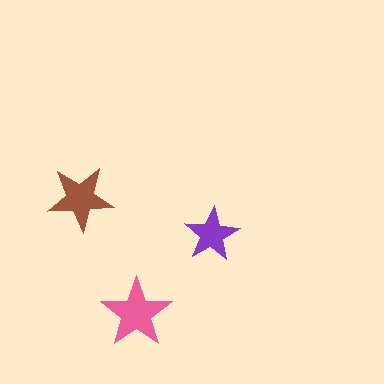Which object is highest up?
The brown star is topmost.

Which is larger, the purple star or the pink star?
The pink one.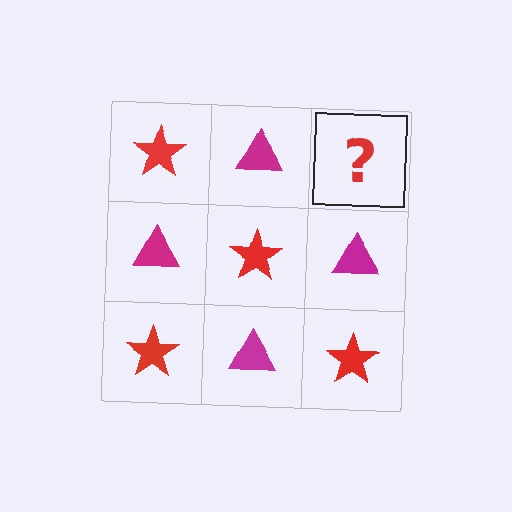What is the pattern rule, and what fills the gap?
The rule is that it alternates red star and magenta triangle in a checkerboard pattern. The gap should be filled with a red star.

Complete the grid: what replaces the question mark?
The question mark should be replaced with a red star.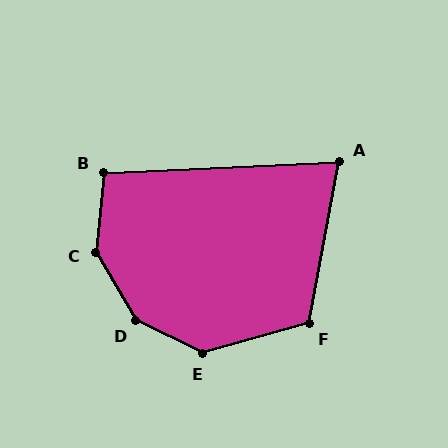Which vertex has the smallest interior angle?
A, at approximately 77 degrees.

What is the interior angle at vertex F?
Approximately 116 degrees (obtuse).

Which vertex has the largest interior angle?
D, at approximately 146 degrees.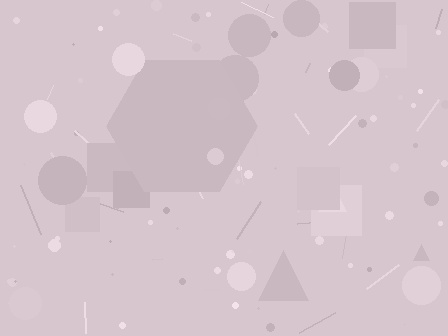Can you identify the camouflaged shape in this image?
The camouflaged shape is a hexagon.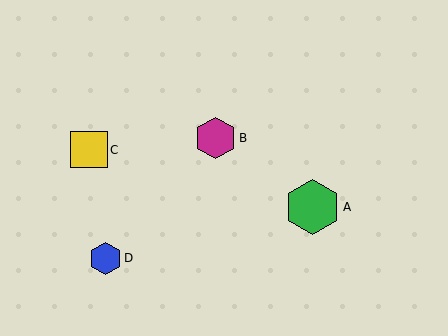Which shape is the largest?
The green hexagon (labeled A) is the largest.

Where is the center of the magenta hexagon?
The center of the magenta hexagon is at (215, 138).